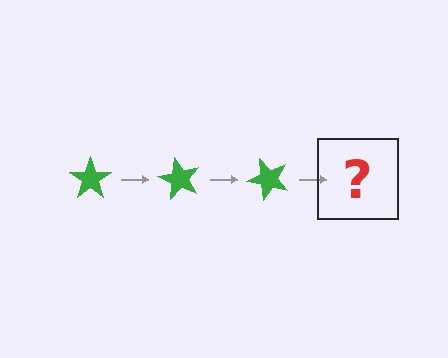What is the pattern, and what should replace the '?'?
The pattern is that the star rotates 60 degrees each step. The '?' should be a green star rotated 180 degrees.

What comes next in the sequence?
The next element should be a green star rotated 180 degrees.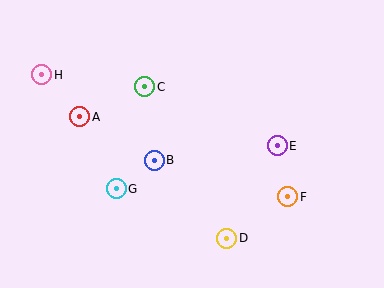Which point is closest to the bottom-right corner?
Point F is closest to the bottom-right corner.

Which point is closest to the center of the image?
Point B at (154, 160) is closest to the center.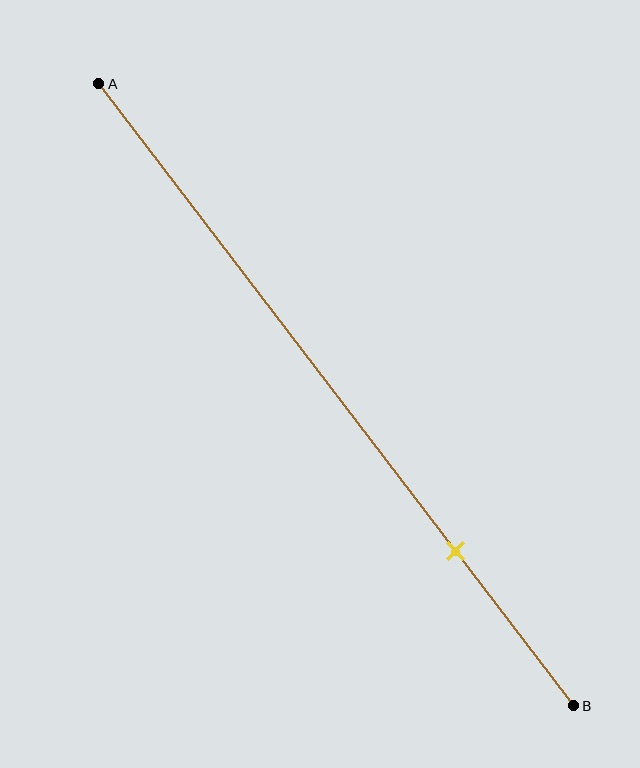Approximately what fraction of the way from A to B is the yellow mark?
The yellow mark is approximately 75% of the way from A to B.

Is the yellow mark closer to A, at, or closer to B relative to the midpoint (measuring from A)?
The yellow mark is closer to point B than the midpoint of segment AB.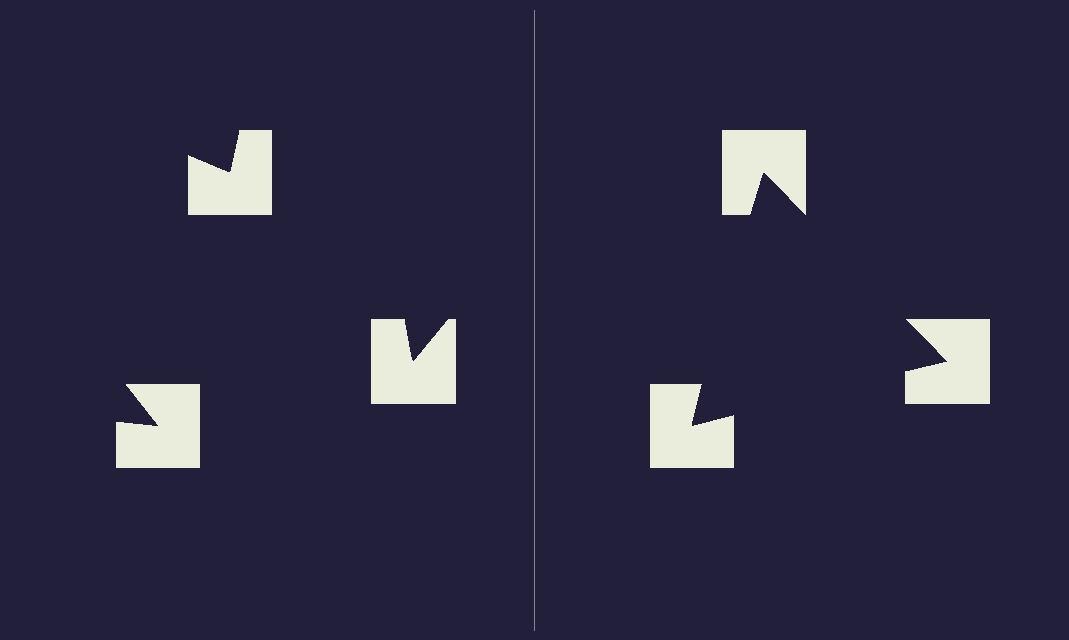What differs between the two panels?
The notched squares are positioned identically on both sides; only the wedge orientations differ. On the right they align to a triangle; on the left they are misaligned.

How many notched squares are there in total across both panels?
6 — 3 on each side.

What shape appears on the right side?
An illusory triangle.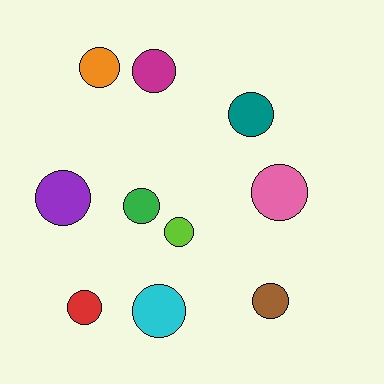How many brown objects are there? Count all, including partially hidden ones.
There is 1 brown object.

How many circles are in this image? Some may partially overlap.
There are 10 circles.